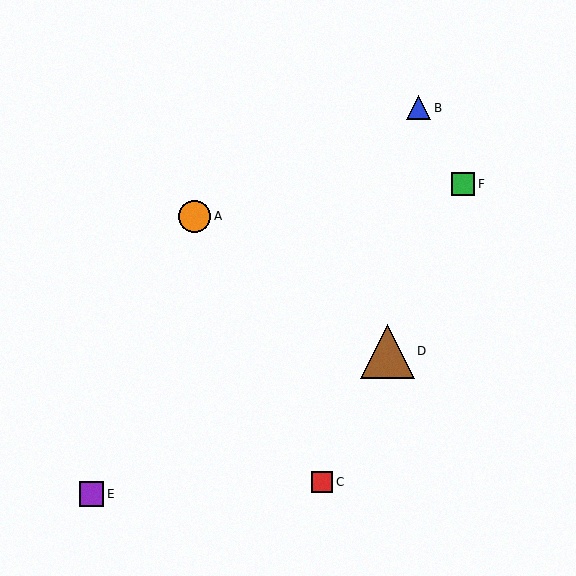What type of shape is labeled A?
Shape A is an orange circle.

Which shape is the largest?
The brown triangle (labeled D) is the largest.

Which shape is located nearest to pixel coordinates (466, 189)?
The green square (labeled F) at (463, 184) is nearest to that location.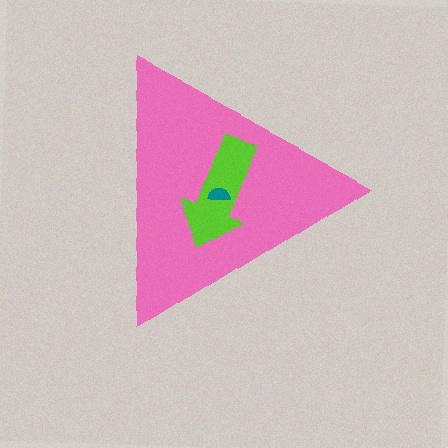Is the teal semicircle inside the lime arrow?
Yes.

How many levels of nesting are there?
3.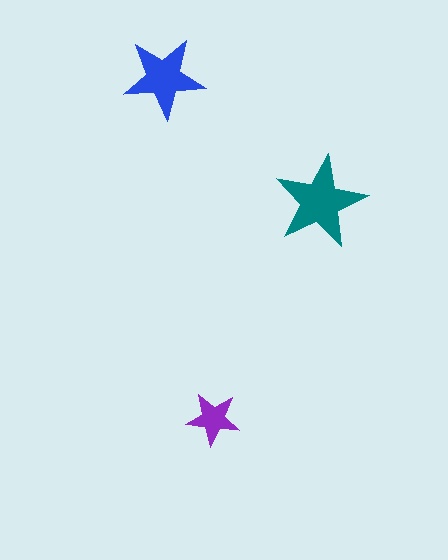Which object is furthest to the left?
The blue star is leftmost.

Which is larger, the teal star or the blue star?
The teal one.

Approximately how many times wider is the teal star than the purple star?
About 1.5 times wider.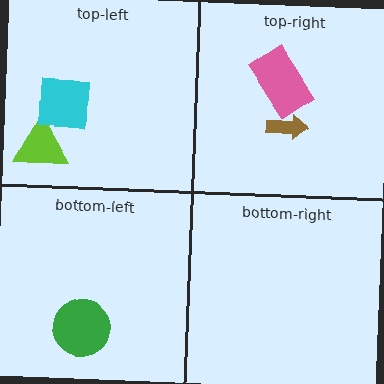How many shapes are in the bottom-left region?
1.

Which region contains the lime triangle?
The top-left region.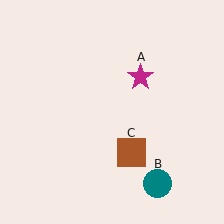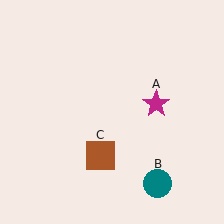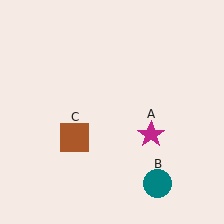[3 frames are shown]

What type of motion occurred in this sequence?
The magenta star (object A), brown square (object C) rotated clockwise around the center of the scene.